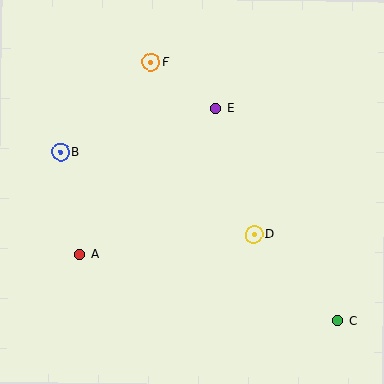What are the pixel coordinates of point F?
Point F is at (151, 62).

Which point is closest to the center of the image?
Point D at (254, 234) is closest to the center.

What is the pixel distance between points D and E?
The distance between D and E is 131 pixels.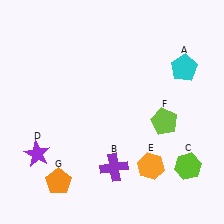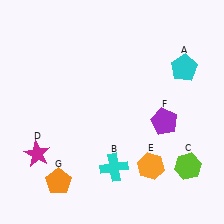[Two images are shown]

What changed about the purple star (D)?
In Image 1, D is purple. In Image 2, it changed to magenta.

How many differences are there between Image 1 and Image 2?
There are 3 differences between the two images.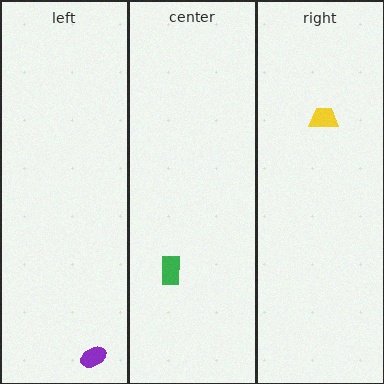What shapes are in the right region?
The yellow trapezoid.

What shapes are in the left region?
The purple ellipse.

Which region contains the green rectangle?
The center region.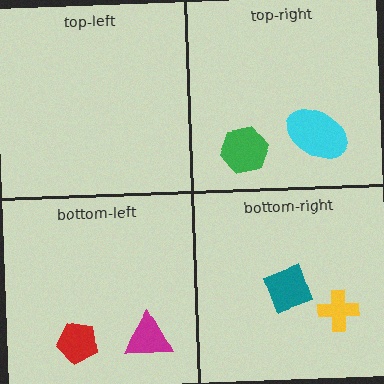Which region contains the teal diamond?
The bottom-right region.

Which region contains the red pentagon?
The bottom-left region.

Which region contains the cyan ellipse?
The top-right region.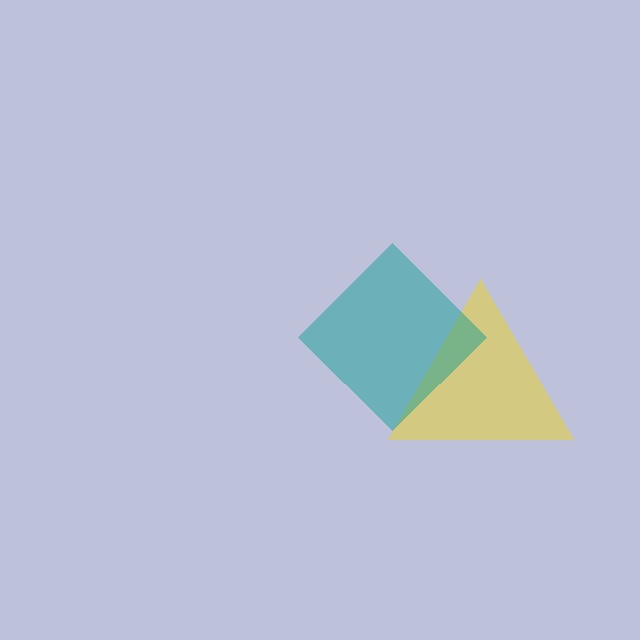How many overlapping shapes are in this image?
There are 2 overlapping shapes in the image.